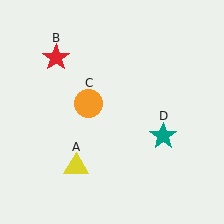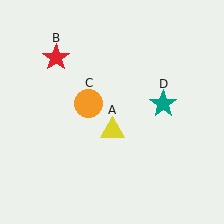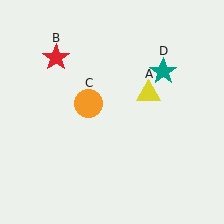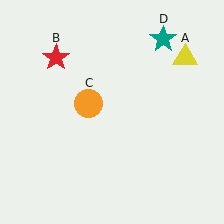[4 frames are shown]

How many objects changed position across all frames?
2 objects changed position: yellow triangle (object A), teal star (object D).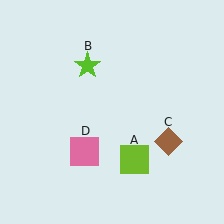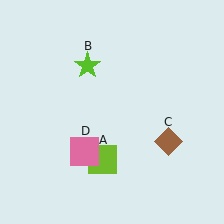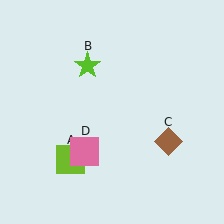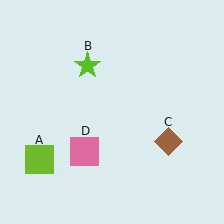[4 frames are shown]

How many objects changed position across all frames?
1 object changed position: lime square (object A).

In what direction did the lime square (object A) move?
The lime square (object A) moved left.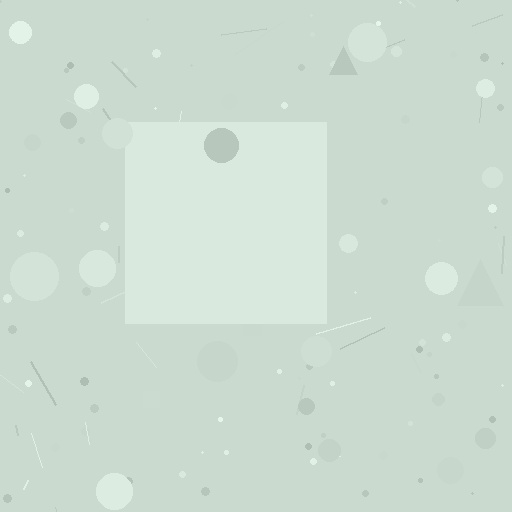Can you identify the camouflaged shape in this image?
The camouflaged shape is a square.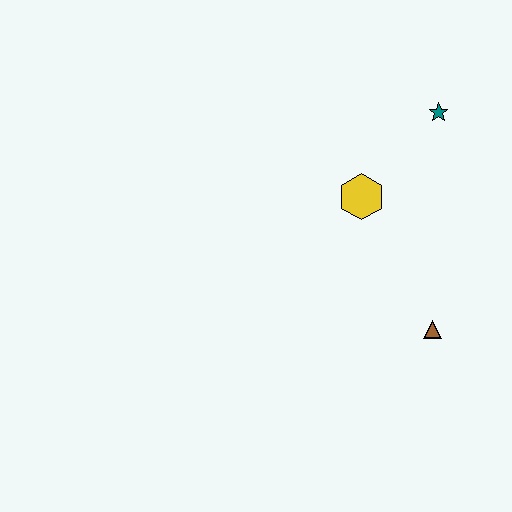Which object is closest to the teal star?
The yellow hexagon is closest to the teal star.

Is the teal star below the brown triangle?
No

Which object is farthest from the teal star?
The brown triangle is farthest from the teal star.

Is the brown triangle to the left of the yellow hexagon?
No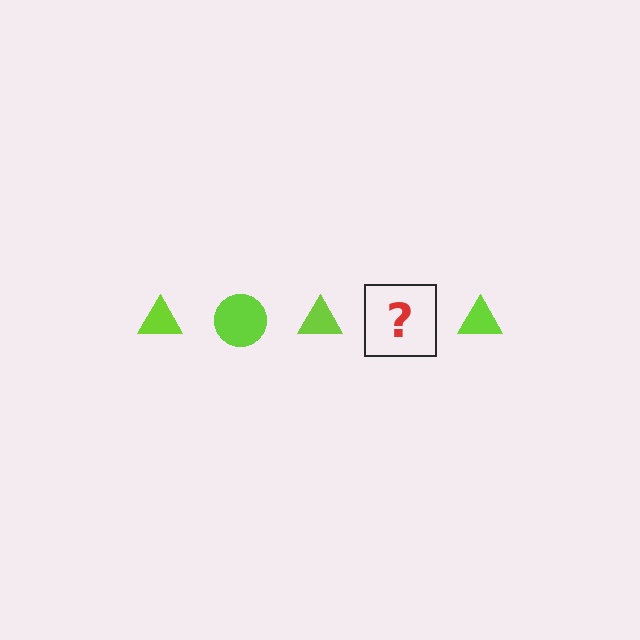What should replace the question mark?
The question mark should be replaced with a lime circle.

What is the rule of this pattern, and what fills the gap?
The rule is that the pattern cycles through triangle, circle shapes in lime. The gap should be filled with a lime circle.